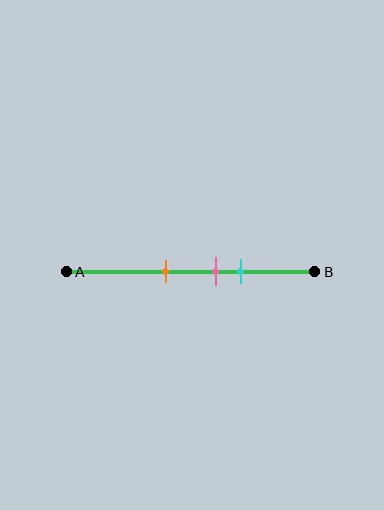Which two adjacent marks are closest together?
The pink and cyan marks are the closest adjacent pair.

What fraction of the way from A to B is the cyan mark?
The cyan mark is approximately 70% (0.7) of the way from A to B.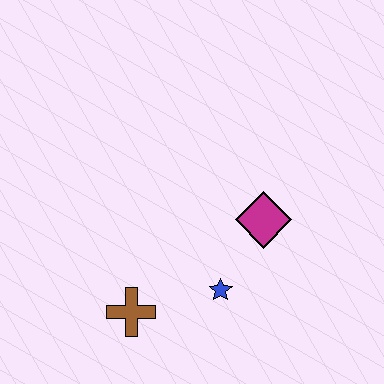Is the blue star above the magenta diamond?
No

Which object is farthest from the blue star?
The brown cross is farthest from the blue star.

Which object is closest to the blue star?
The magenta diamond is closest to the blue star.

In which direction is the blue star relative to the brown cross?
The blue star is to the right of the brown cross.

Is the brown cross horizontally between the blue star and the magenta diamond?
No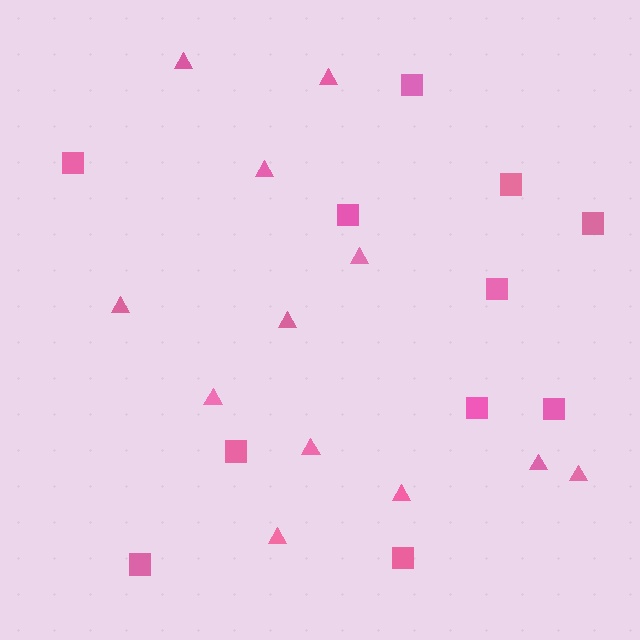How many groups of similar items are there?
There are 2 groups: one group of squares (11) and one group of triangles (12).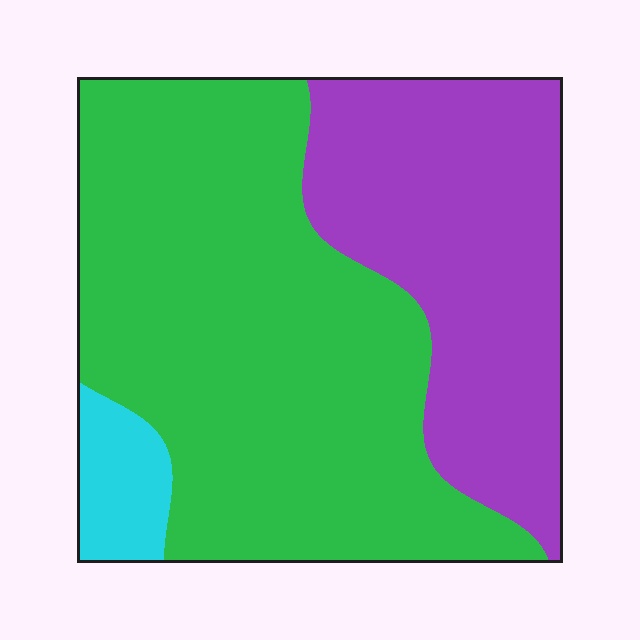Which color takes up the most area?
Green, at roughly 60%.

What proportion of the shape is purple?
Purple takes up about one third (1/3) of the shape.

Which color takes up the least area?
Cyan, at roughly 5%.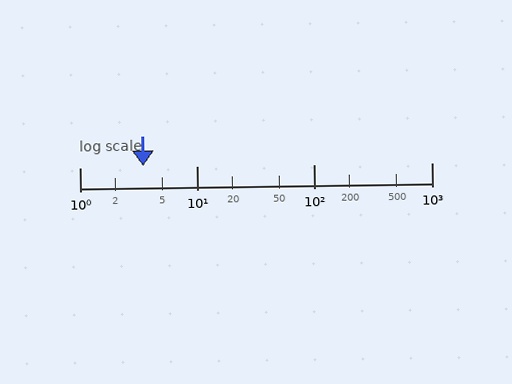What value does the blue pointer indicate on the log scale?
The pointer indicates approximately 3.5.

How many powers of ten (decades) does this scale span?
The scale spans 3 decades, from 1 to 1000.